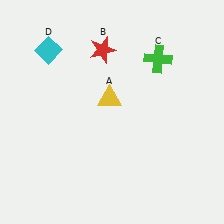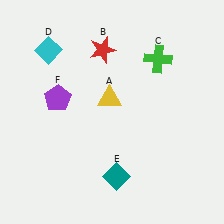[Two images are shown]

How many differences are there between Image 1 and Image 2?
There are 2 differences between the two images.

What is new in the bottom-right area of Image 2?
A teal diamond (E) was added in the bottom-right area of Image 2.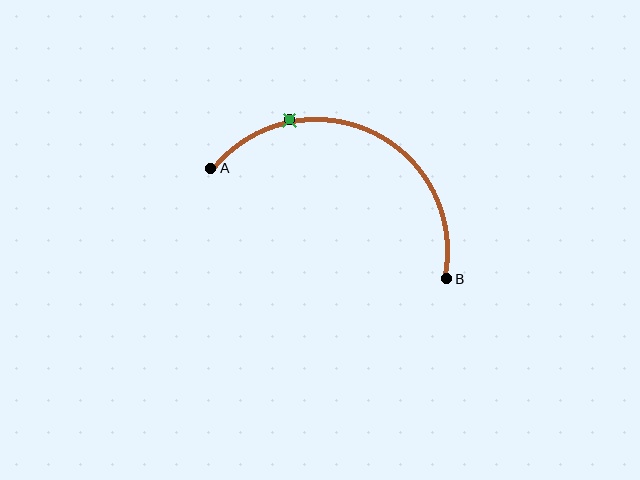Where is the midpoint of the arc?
The arc midpoint is the point on the curve farthest from the straight line joining A and B. It sits above that line.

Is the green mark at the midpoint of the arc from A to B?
No. The green mark lies on the arc but is closer to endpoint A. The arc midpoint would be at the point on the curve equidistant along the arc from both A and B.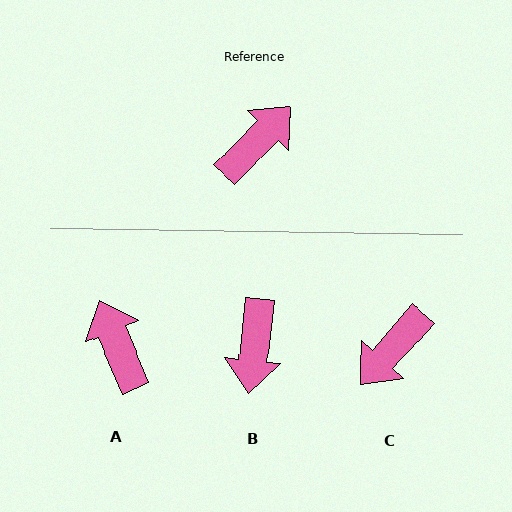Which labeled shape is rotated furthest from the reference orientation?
C, about 177 degrees away.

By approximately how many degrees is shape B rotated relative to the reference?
Approximately 142 degrees clockwise.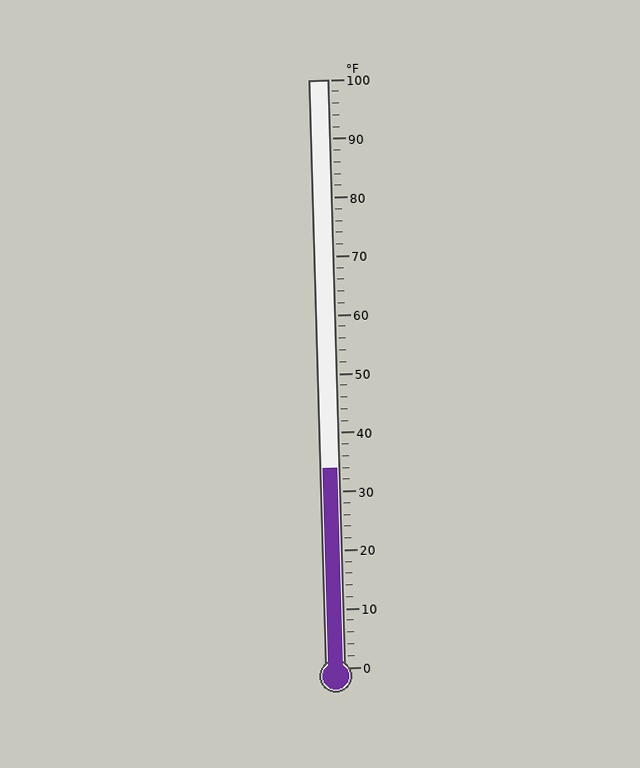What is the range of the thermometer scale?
The thermometer scale ranges from 0°F to 100°F.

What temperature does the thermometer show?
The thermometer shows approximately 34°F.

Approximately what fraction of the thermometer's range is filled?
The thermometer is filled to approximately 35% of its range.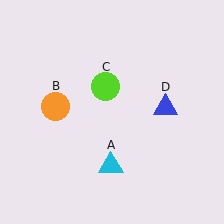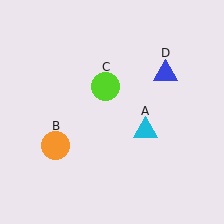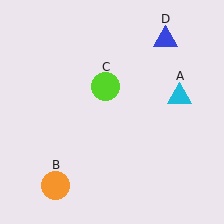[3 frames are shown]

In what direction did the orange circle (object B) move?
The orange circle (object B) moved down.